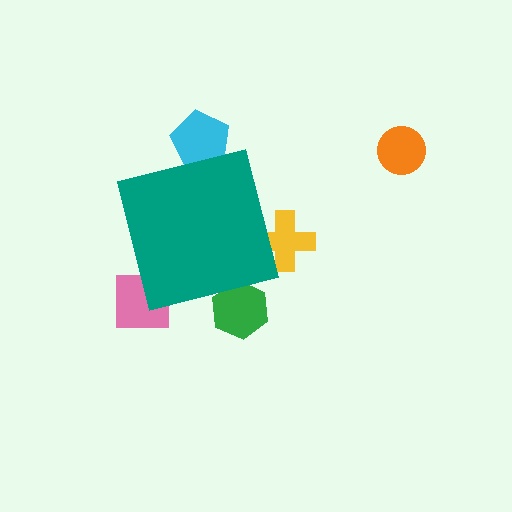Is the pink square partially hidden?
Yes, the pink square is partially hidden behind the teal square.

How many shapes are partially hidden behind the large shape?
4 shapes are partially hidden.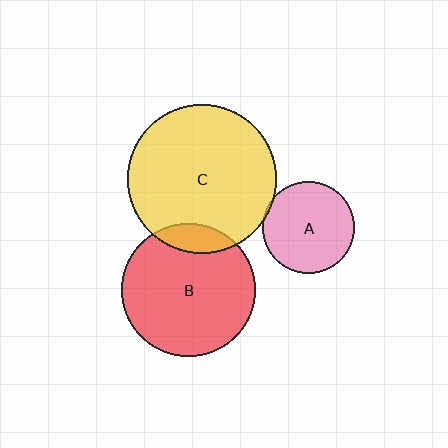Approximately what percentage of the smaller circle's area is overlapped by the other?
Approximately 5%.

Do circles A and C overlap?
Yes.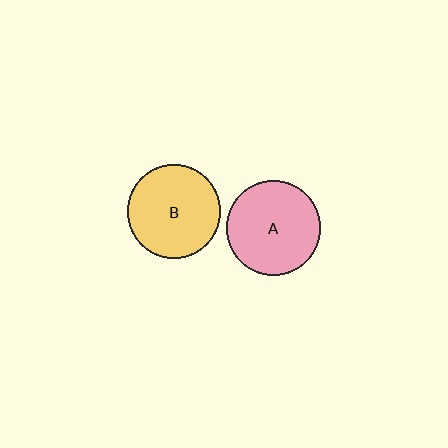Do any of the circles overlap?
No, none of the circles overlap.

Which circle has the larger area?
Circle A (pink).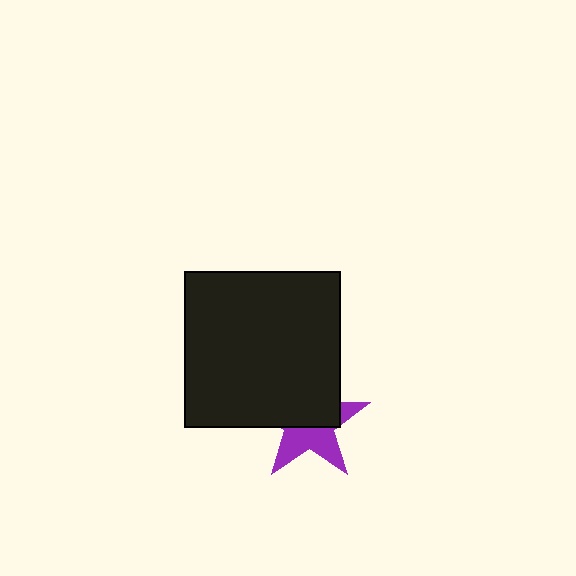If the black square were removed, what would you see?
You would see the complete purple star.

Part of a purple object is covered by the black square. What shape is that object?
It is a star.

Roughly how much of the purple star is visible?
About half of it is visible (roughly 46%).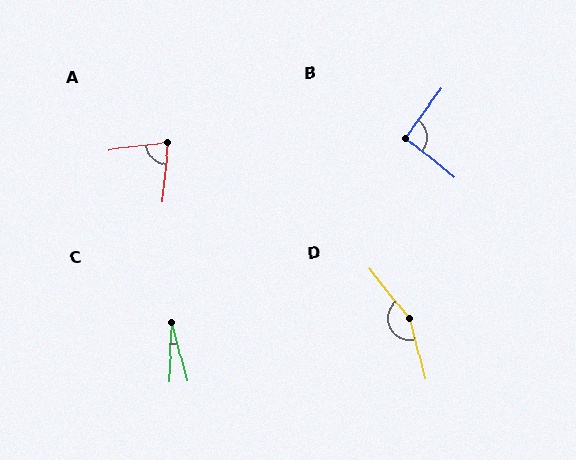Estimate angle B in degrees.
Approximately 92 degrees.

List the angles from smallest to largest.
C (18°), A (78°), B (92°), D (156°).